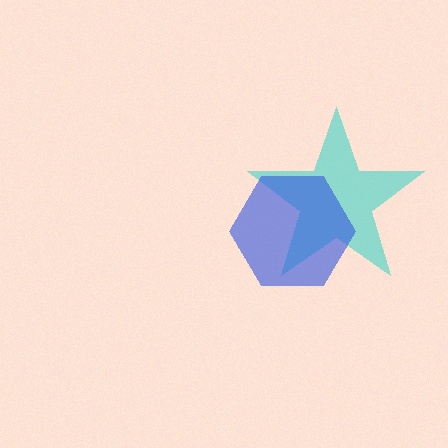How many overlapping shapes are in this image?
There are 2 overlapping shapes in the image.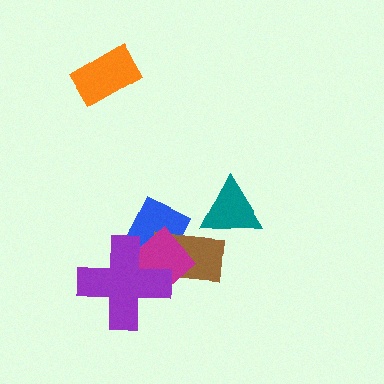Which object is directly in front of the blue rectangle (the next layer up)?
The brown rectangle is directly in front of the blue rectangle.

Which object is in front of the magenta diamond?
The purple cross is in front of the magenta diamond.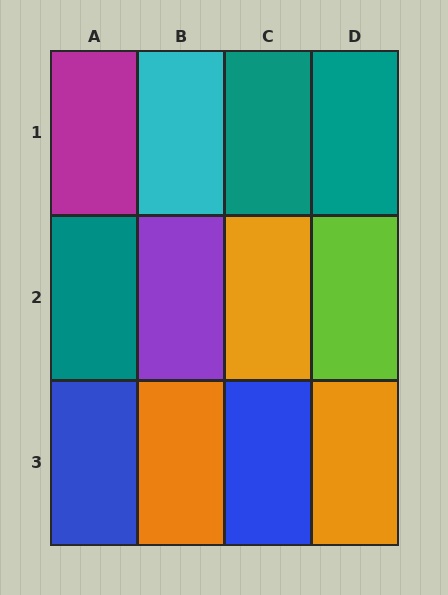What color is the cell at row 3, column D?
Orange.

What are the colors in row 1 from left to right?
Magenta, cyan, teal, teal.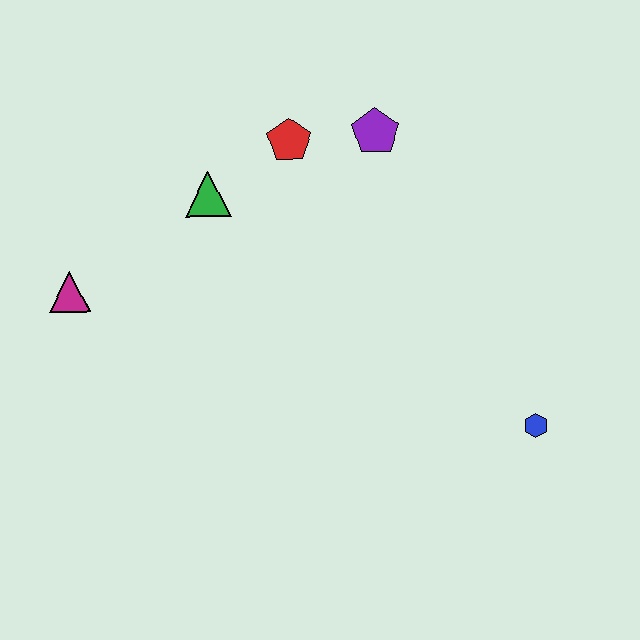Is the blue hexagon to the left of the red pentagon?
No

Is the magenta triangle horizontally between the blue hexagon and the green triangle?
No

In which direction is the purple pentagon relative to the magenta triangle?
The purple pentagon is to the right of the magenta triangle.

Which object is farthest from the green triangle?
The blue hexagon is farthest from the green triangle.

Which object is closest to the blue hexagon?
The purple pentagon is closest to the blue hexagon.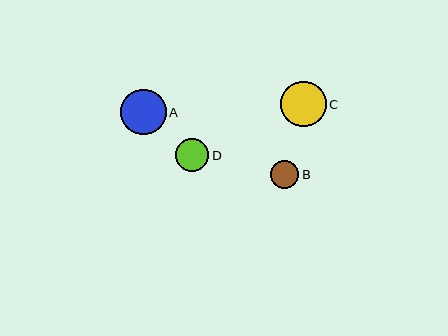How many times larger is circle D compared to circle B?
Circle D is approximately 1.2 times the size of circle B.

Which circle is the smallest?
Circle B is the smallest with a size of approximately 28 pixels.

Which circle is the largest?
Circle C is the largest with a size of approximately 46 pixels.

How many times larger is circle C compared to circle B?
Circle C is approximately 1.6 times the size of circle B.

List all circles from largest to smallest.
From largest to smallest: C, A, D, B.